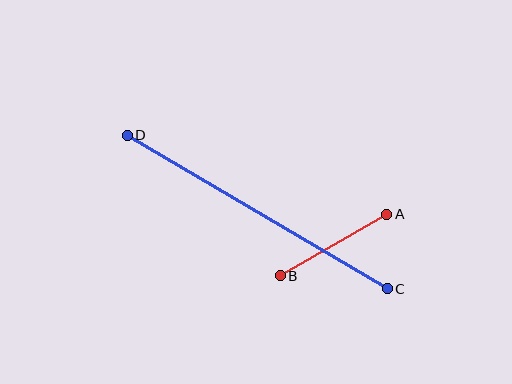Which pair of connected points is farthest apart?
Points C and D are farthest apart.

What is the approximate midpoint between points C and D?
The midpoint is at approximately (257, 212) pixels.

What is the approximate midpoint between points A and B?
The midpoint is at approximately (334, 245) pixels.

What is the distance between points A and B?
The distance is approximately 123 pixels.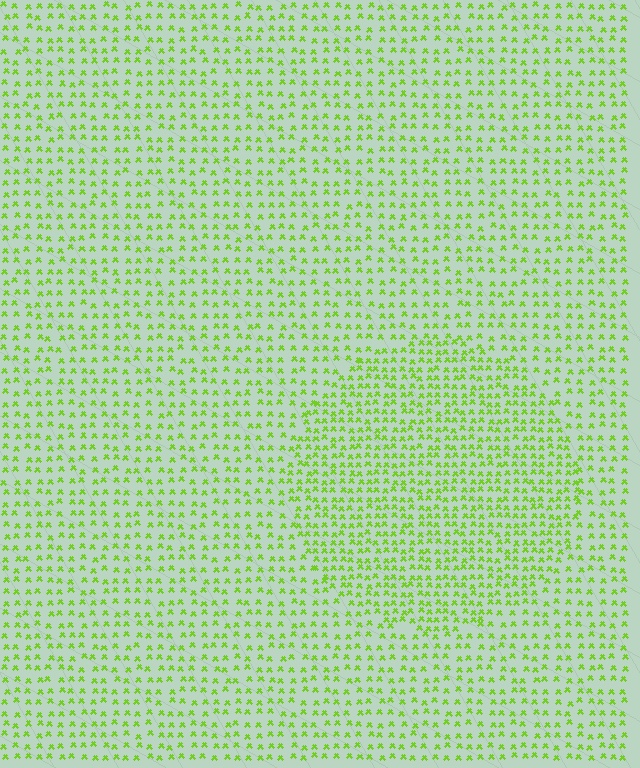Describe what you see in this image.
The image contains small lime elements arranged at two different densities. A circle-shaped region is visible where the elements are more densely packed than the surrounding area.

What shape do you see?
I see a circle.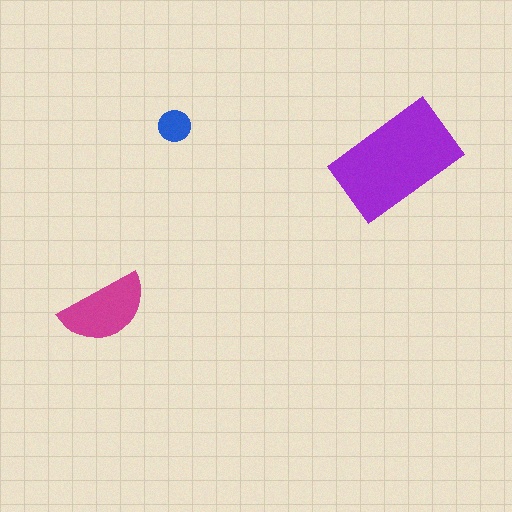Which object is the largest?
The purple rectangle.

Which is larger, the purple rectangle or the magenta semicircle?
The purple rectangle.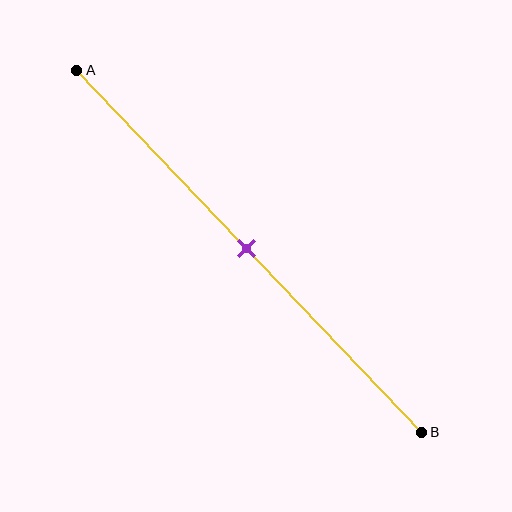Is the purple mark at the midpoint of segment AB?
Yes, the mark is approximately at the midpoint.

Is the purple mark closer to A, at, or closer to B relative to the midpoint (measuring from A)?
The purple mark is approximately at the midpoint of segment AB.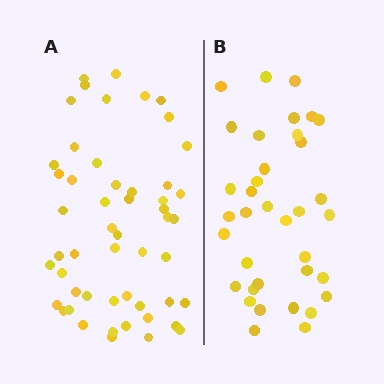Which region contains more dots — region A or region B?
Region A (the left region) has more dots.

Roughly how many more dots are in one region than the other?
Region A has approximately 15 more dots than region B.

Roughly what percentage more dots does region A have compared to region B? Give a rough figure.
About 45% more.